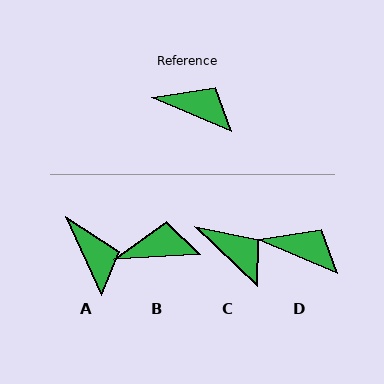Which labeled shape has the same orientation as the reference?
D.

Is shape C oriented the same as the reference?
No, it is off by about 21 degrees.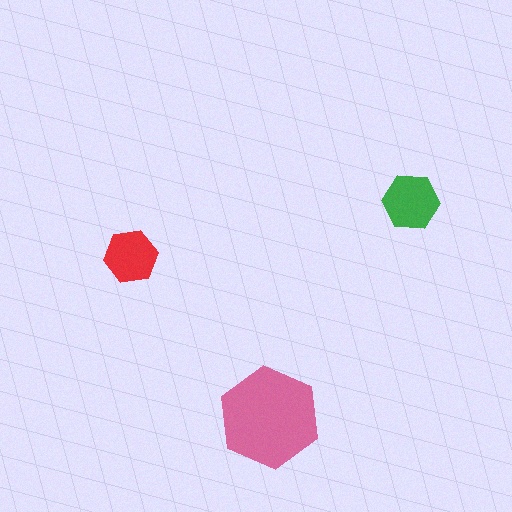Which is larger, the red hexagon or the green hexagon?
The green one.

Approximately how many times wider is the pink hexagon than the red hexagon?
About 2 times wider.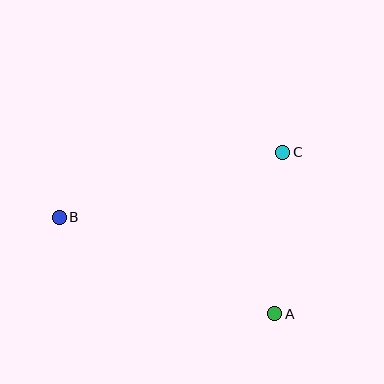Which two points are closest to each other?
Points A and C are closest to each other.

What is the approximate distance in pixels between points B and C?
The distance between B and C is approximately 232 pixels.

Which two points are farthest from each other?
Points A and B are farthest from each other.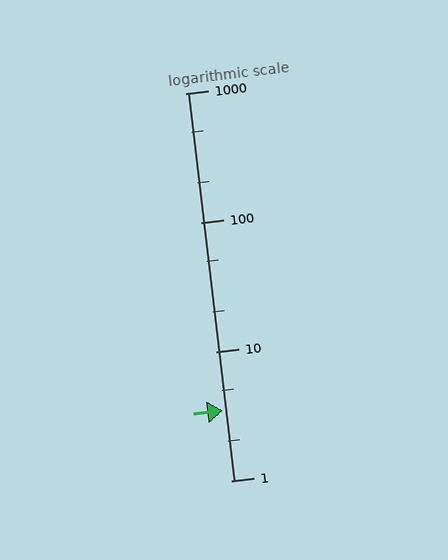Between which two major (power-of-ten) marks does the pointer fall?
The pointer is between 1 and 10.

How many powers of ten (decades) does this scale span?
The scale spans 3 decades, from 1 to 1000.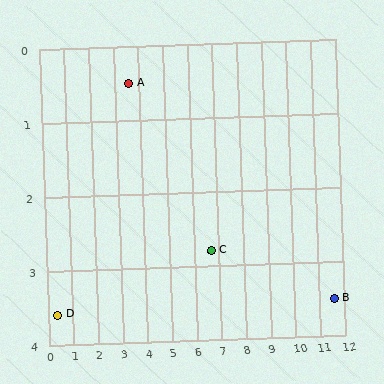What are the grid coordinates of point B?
Point B is at approximately (11.6, 3.5).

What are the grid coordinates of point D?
Point D is at approximately (0.4, 3.6).